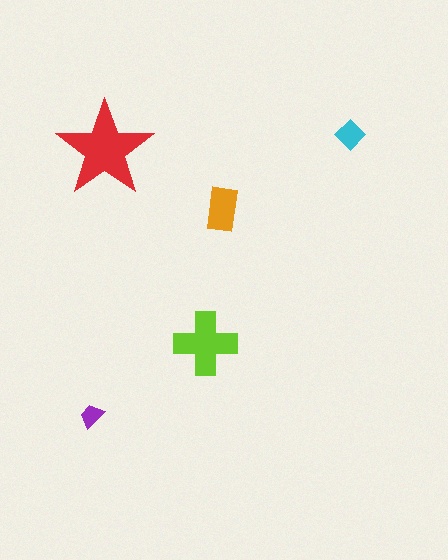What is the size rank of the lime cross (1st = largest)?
2nd.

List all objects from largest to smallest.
The red star, the lime cross, the orange rectangle, the cyan diamond, the purple trapezoid.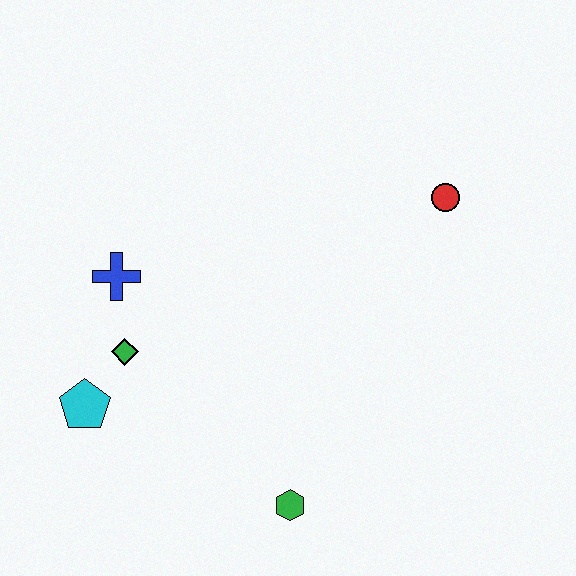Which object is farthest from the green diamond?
The red circle is farthest from the green diamond.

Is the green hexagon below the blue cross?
Yes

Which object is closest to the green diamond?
The cyan pentagon is closest to the green diamond.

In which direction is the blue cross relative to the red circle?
The blue cross is to the left of the red circle.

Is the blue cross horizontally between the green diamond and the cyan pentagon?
Yes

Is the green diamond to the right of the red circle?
No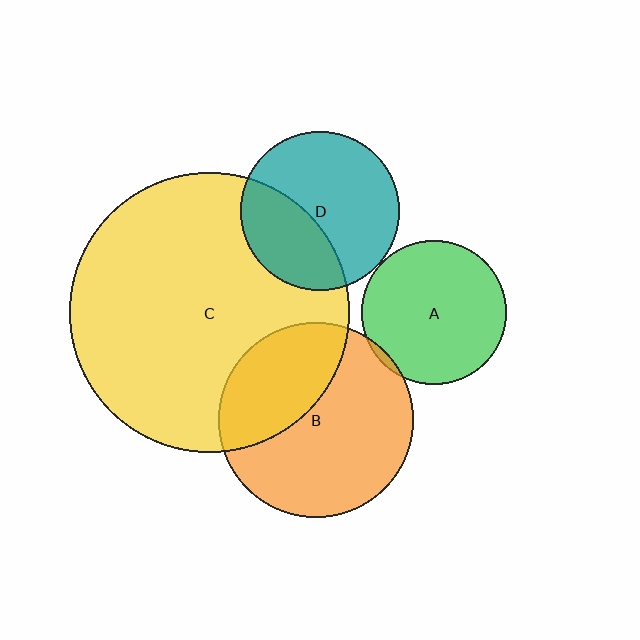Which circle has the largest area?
Circle C (yellow).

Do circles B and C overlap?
Yes.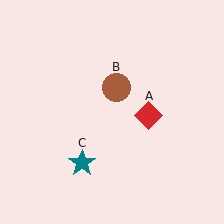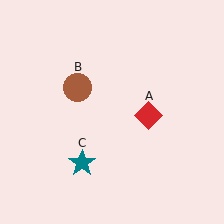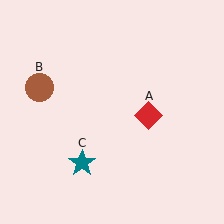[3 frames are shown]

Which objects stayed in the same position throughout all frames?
Red diamond (object A) and teal star (object C) remained stationary.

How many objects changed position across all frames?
1 object changed position: brown circle (object B).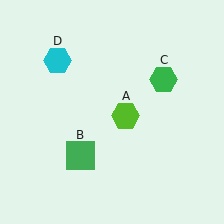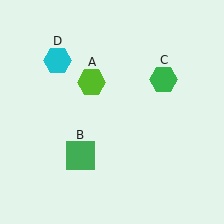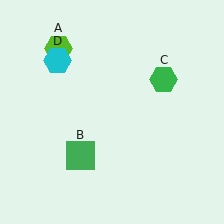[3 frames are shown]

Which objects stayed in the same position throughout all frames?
Green square (object B) and green hexagon (object C) and cyan hexagon (object D) remained stationary.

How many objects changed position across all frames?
1 object changed position: lime hexagon (object A).